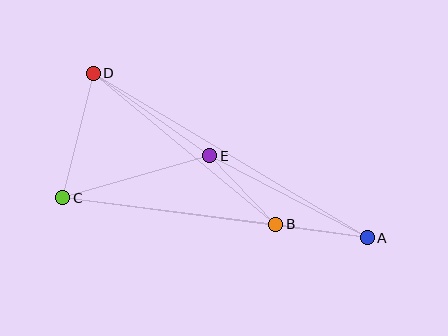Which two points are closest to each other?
Points A and B are closest to each other.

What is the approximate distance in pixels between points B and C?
The distance between B and C is approximately 215 pixels.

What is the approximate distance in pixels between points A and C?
The distance between A and C is approximately 307 pixels.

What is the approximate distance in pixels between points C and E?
The distance between C and E is approximately 153 pixels.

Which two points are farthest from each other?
Points A and D are farthest from each other.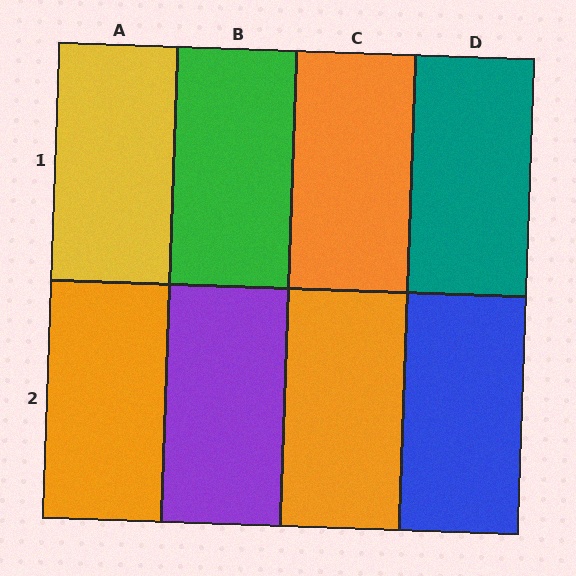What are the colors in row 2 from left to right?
Orange, purple, orange, blue.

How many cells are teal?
1 cell is teal.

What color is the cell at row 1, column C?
Orange.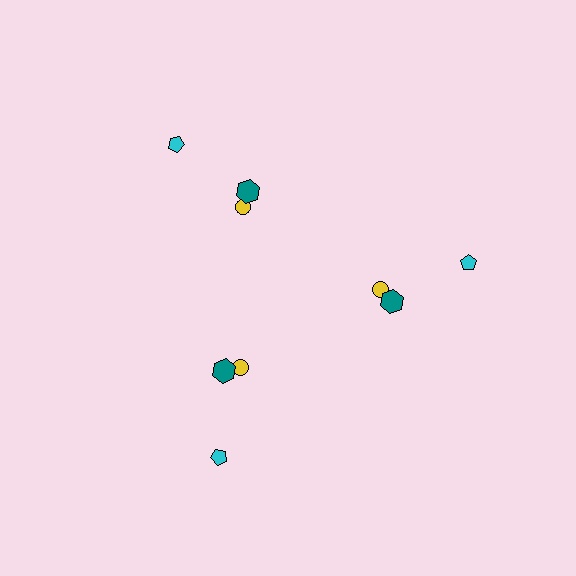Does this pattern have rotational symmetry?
Yes, this pattern has 3-fold rotational symmetry. It looks the same after rotating 120 degrees around the center.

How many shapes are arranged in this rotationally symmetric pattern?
There are 9 shapes, arranged in 3 groups of 3.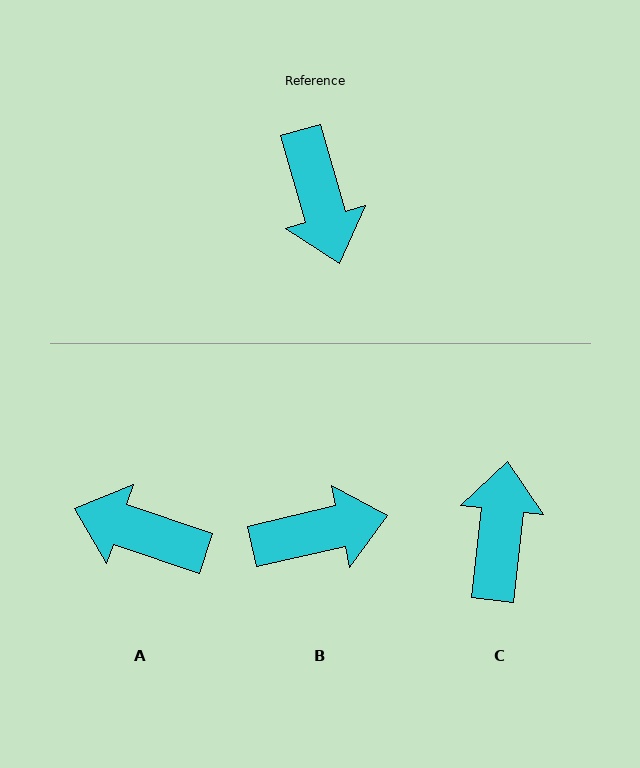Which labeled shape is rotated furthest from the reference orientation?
C, about 158 degrees away.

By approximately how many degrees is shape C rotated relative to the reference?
Approximately 158 degrees counter-clockwise.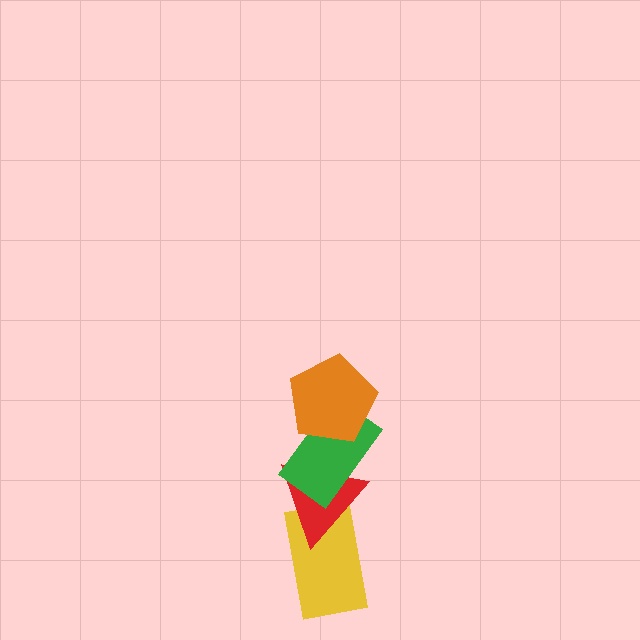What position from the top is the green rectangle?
The green rectangle is 2nd from the top.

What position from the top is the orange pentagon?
The orange pentagon is 1st from the top.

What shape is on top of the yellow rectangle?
The red triangle is on top of the yellow rectangle.